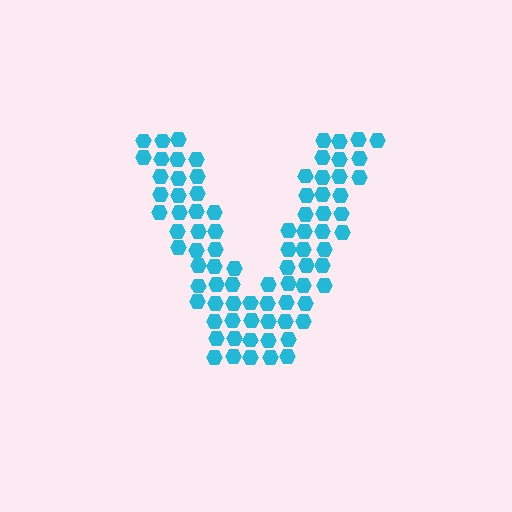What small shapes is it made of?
It is made of small hexagons.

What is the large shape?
The large shape is the letter V.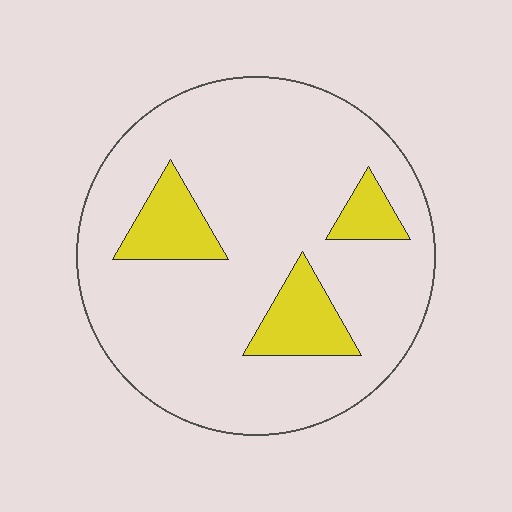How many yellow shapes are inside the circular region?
3.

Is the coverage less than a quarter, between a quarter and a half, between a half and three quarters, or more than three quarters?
Less than a quarter.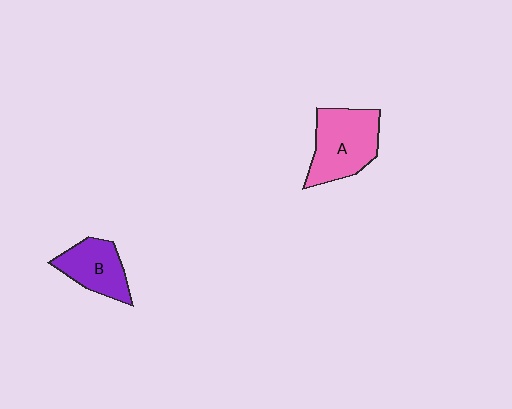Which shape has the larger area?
Shape A (pink).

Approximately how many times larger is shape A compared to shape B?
Approximately 1.4 times.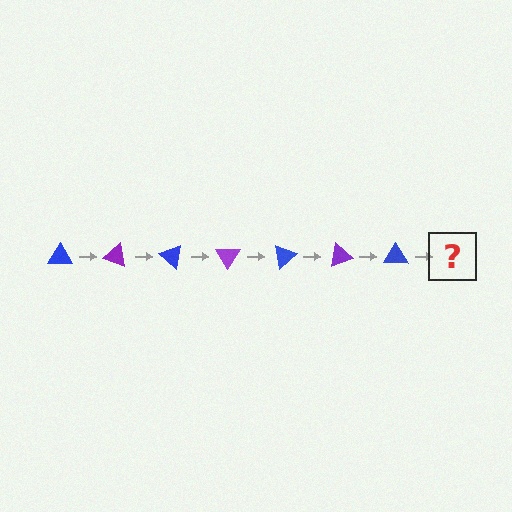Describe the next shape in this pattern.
It should be a purple triangle, rotated 140 degrees from the start.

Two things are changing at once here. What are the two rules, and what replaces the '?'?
The two rules are that it rotates 20 degrees each step and the color cycles through blue and purple. The '?' should be a purple triangle, rotated 140 degrees from the start.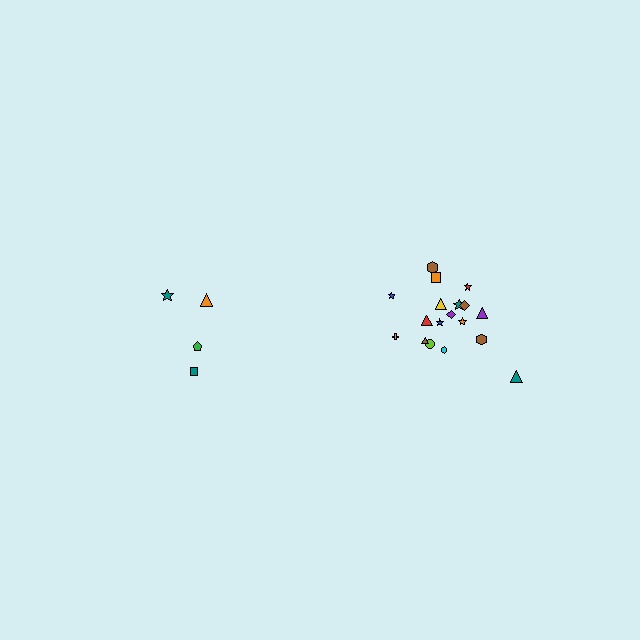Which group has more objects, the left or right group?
The right group.